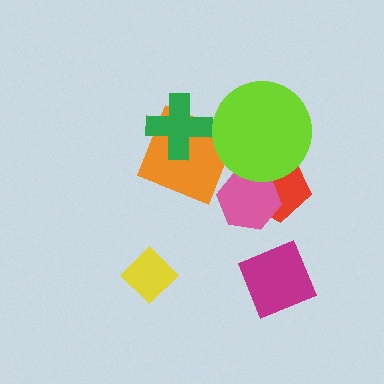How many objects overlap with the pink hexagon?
2 objects overlap with the pink hexagon.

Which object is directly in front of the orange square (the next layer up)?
The green cross is directly in front of the orange square.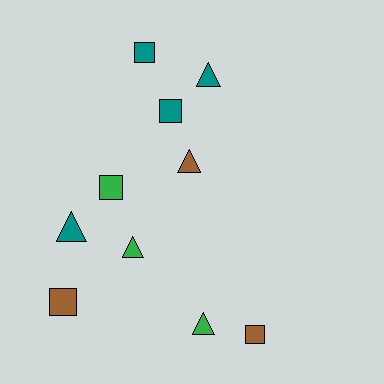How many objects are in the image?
There are 10 objects.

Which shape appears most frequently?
Square, with 5 objects.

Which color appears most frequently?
Teal, with 4 objects.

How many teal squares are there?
There are 2 teal squares.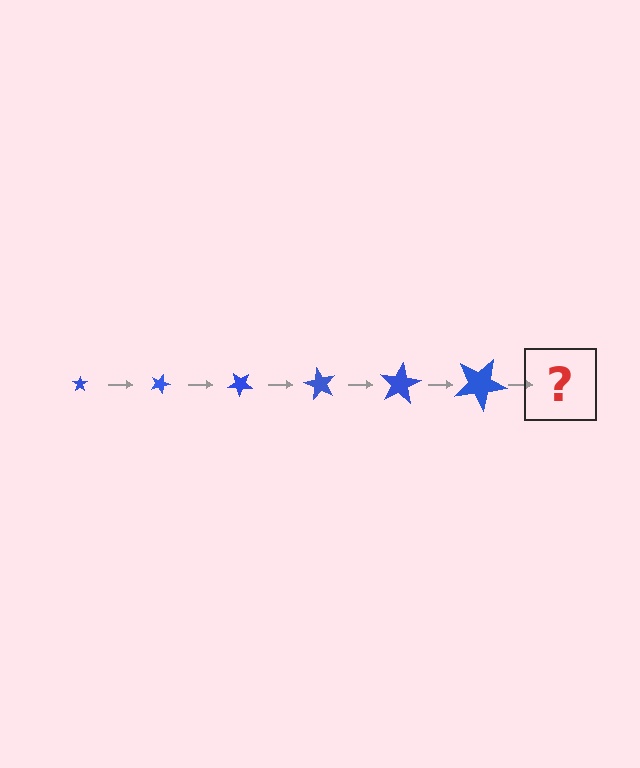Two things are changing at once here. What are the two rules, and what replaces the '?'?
The two rules are that the star grows larger each step and it rotates 20 degrees each step. The '?' should be a star, larger than the previous one and rotated 120 degrees from the start.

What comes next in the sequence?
The next element should be a star, larger than the previous one and rotated 120 degrees from the start.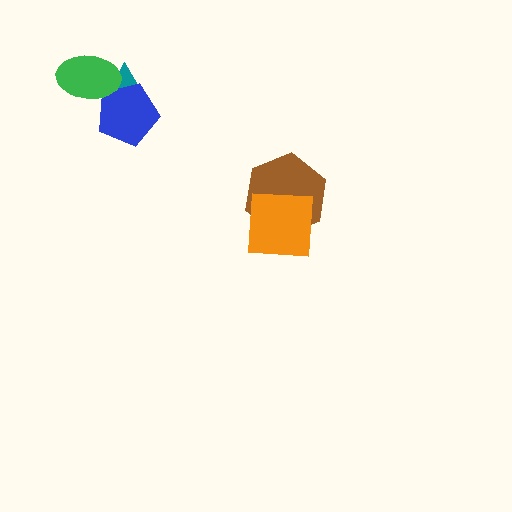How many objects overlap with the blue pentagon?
2 objects overlap with the blue pentagon.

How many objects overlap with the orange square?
1 object overlaps with the orange square.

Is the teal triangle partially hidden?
Yes, it is partially covered by another shape.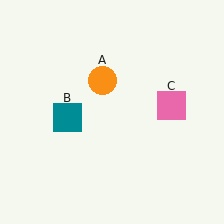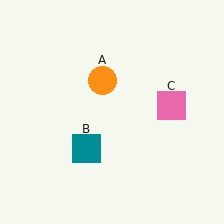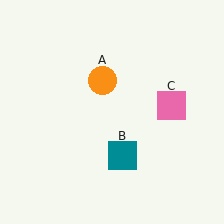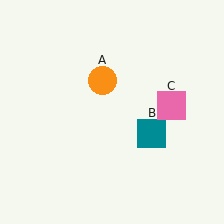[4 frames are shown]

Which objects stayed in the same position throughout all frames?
Orange circle (object A) and pink square (object C) remained stationary.